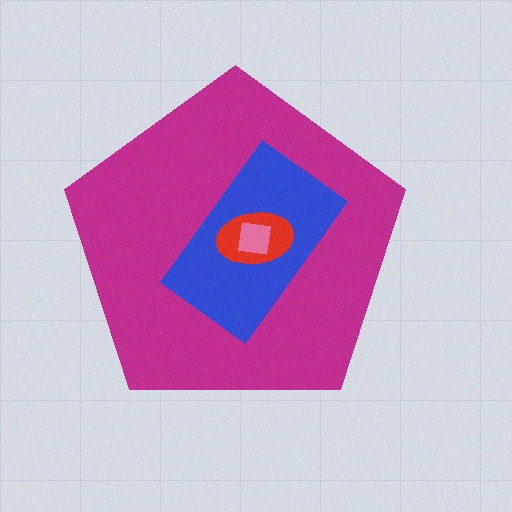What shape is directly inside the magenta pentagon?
The blue rectangle.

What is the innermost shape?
The pink square.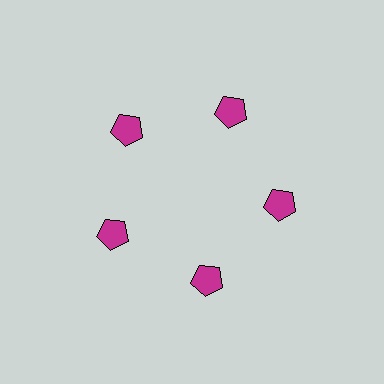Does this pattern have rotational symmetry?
Yes, this pattern has 5-fold rotational symmetry. It looks the same after rotating 72 degrees around the center.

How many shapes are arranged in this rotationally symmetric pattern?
There are 5 shapes, arranged in 5 groups of 1.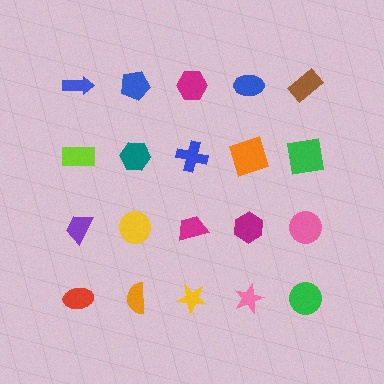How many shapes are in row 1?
5 shapes.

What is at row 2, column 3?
A blue cross.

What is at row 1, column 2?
A blue pentagon.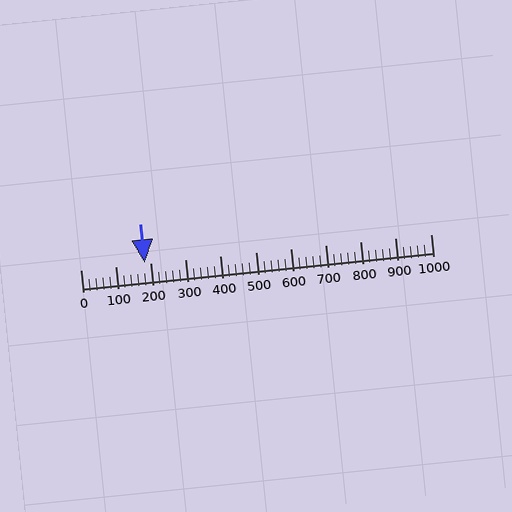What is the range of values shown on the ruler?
The ruler shows values from 0 to 1000.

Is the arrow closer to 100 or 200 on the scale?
The arrow is closer to 200.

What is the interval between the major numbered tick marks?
The major tick marks are spaced 100 units apart.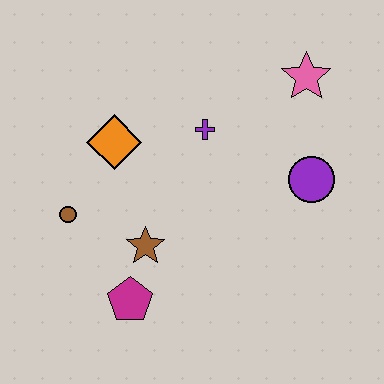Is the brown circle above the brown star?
Yes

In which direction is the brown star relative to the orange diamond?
The brown star is below the orange diamond.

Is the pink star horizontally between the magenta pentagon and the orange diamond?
No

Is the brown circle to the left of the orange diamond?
Yes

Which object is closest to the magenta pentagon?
The brown star is closest to the magenta pentagon.